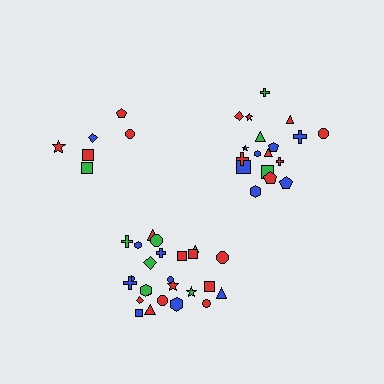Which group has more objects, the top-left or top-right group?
The top-right group.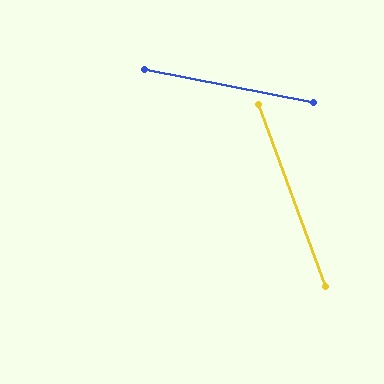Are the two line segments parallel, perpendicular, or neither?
Neither parallel nor perpendicular — they differ by about 59°.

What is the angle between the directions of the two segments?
Approximately 59 degrees.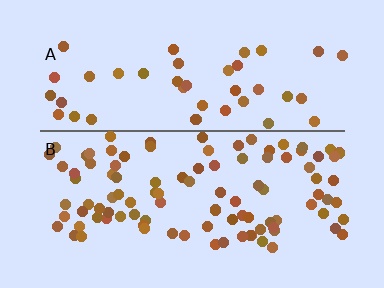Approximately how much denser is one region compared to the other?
Approximately 2.3× — region B over region A.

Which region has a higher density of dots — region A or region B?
B (the bottom).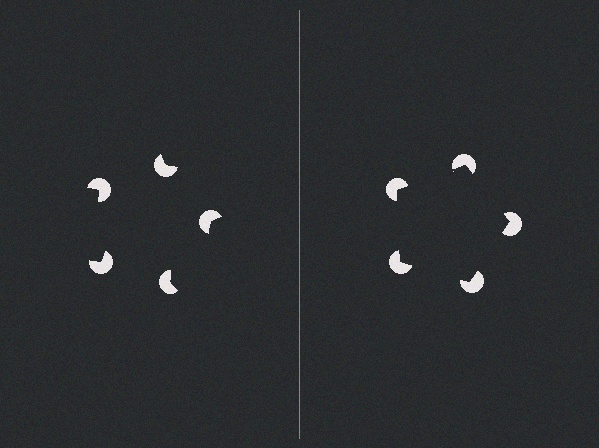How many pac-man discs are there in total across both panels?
10 — 5 on each side.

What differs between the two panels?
The pac-man discs are positioned identically on both sides; only the wedge orientations differ. On the right they align to a pentagon; on the left they are misaligned.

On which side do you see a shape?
An illusory pentagon appears on the right side. On the left side the wedge cuts are rotated, so no coherent shape forms.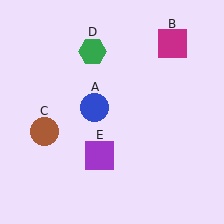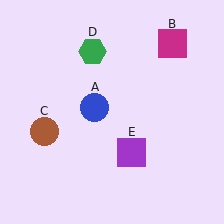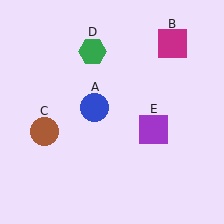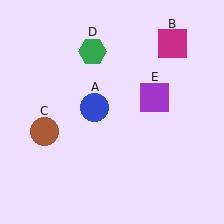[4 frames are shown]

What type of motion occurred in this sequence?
The purple square (object E) rotated counterclockwise around the center of the scene.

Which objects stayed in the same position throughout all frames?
Blue circle (object A) and magenta square (object B) and brown circle (object C) and green hexagon (object D) remained stationary.